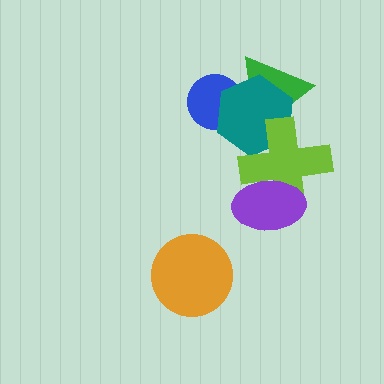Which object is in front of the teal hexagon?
The lime cross is in front of the teal hexagon.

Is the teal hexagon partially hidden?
Yes, it is partially covered by another shape.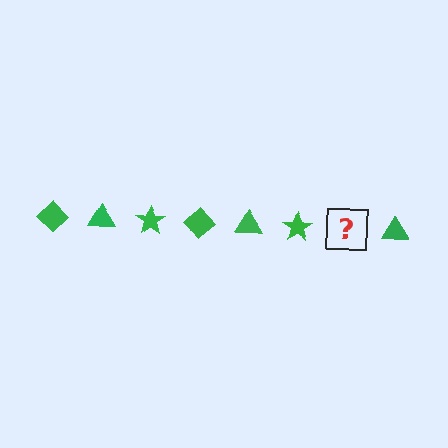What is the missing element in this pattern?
The missing element is a green diamond.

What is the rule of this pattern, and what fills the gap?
The rule is that the pattern cycles through diamond, triangle, star shapes in green. The gap should be filled with a green diamond.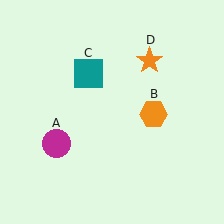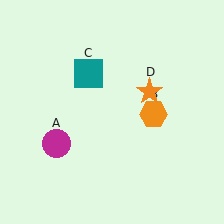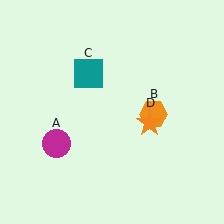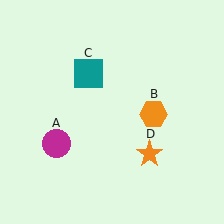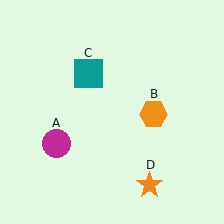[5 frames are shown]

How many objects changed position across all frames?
1 object changed position: orange star (object D).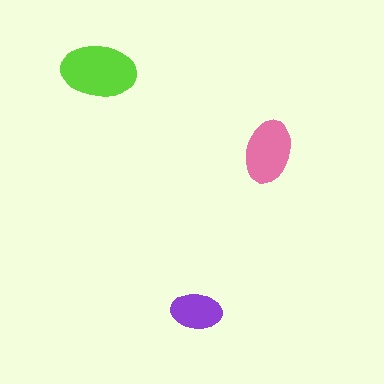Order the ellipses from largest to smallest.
the lime one, the pink one, the purple one.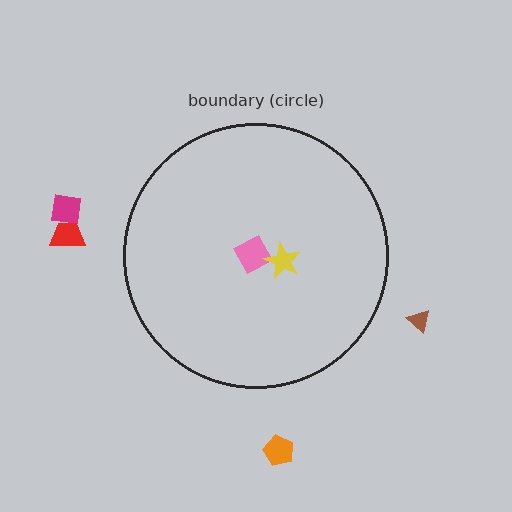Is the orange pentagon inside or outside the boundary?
Outside.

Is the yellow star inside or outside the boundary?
Inside.